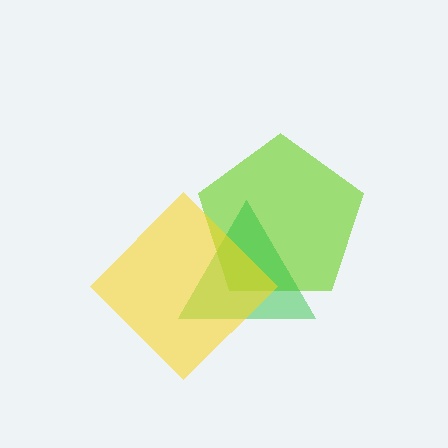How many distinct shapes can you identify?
There are 3 distinct shapes: a lime pentagon, a green triangle, a yellow diamond.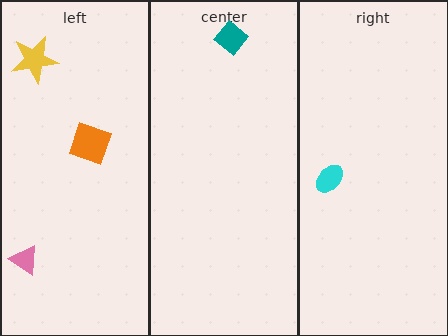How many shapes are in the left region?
3.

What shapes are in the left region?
The orange square, the yellow star, the pink triangle.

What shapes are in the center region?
The teal diamond.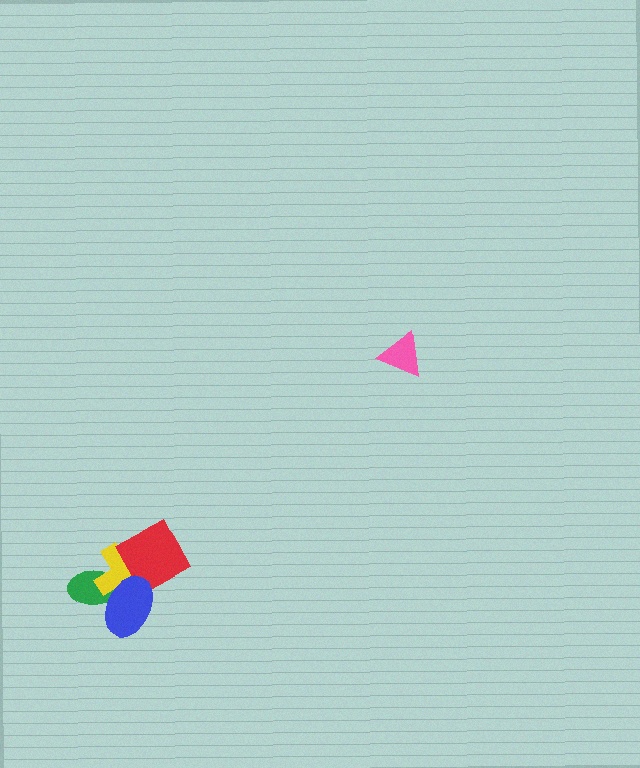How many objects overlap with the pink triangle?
0 objects overlap with the pink triangle.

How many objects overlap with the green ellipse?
2 objects overlap with the green ellipse.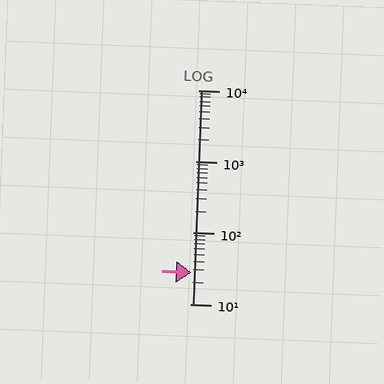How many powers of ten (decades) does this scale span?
The scale spans 3 decades, from 10 to 10000.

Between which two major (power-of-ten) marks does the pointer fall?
The pointer is between 10 and 100.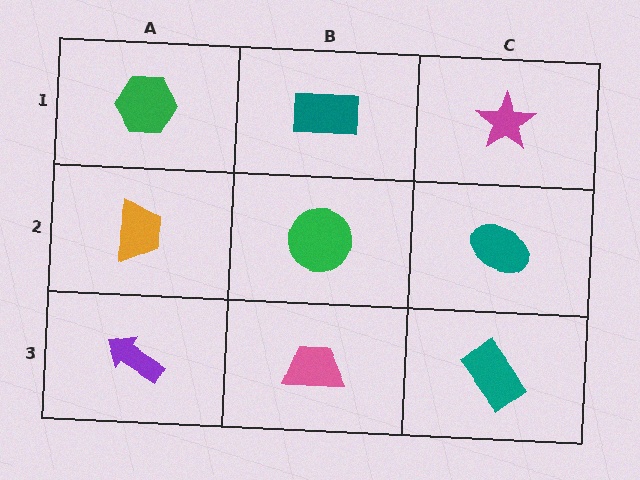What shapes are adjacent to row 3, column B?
A green circle (row 2, column B), a purple arrow (row 3, column A), a teal rectangle (row 3, column C).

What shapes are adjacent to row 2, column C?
A magenta star (row 1, column C), a teal rectangle (row 3, column C), a green circle (row 2, column B).